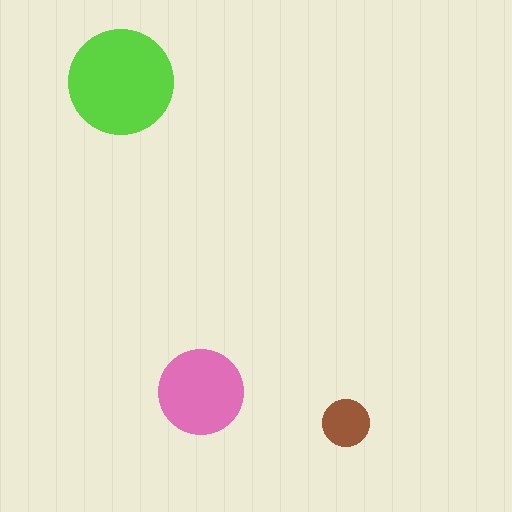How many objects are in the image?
There are 3 objects in the image.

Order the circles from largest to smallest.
the lime one, the pink one, the brown one.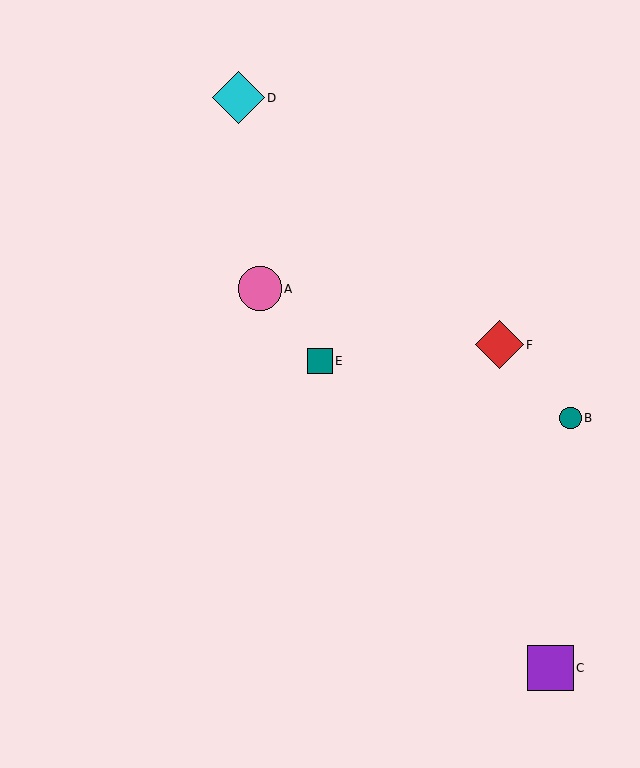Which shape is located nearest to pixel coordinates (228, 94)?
The cyan diamond (labeled D) at (238, 98) is nearest to that location.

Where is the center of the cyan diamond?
The center of the cyan diamond is at (238, 98).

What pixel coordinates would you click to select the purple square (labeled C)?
Click at (551, 668) to select the purple square C.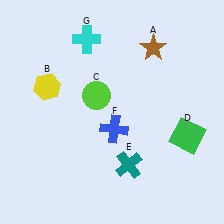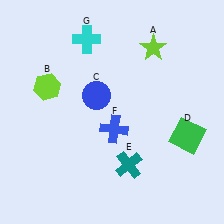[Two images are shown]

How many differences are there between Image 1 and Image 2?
There are 3 differences between the two images.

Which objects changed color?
A changed from brown to lime. B changed from yellow to lime. C changed from lime to blue.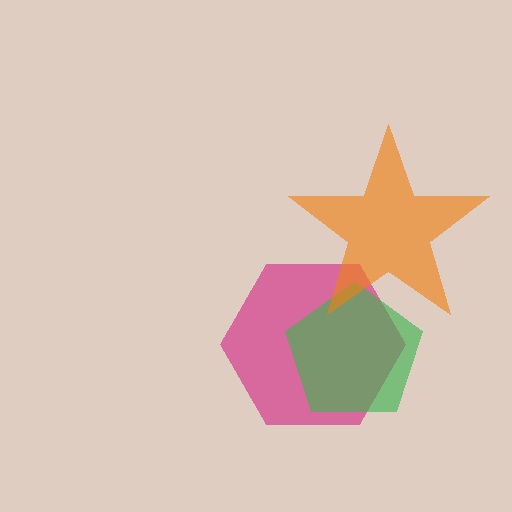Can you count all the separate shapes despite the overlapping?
Yes, there are 3 separate shapes.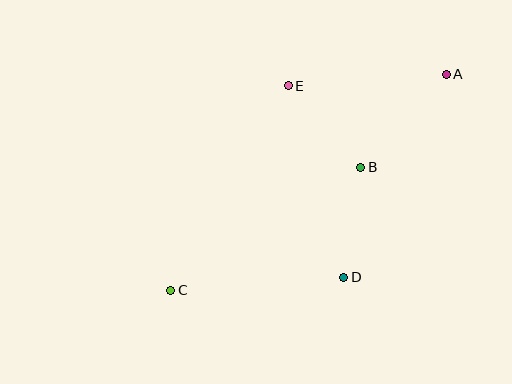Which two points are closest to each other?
Points B and E are closest to each other.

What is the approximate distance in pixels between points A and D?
The distance between A and D is approximately 227 pixels.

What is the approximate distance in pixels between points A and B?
The distance between A and B is approximately 126 pixels.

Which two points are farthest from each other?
Points A and C are farthest from each other.